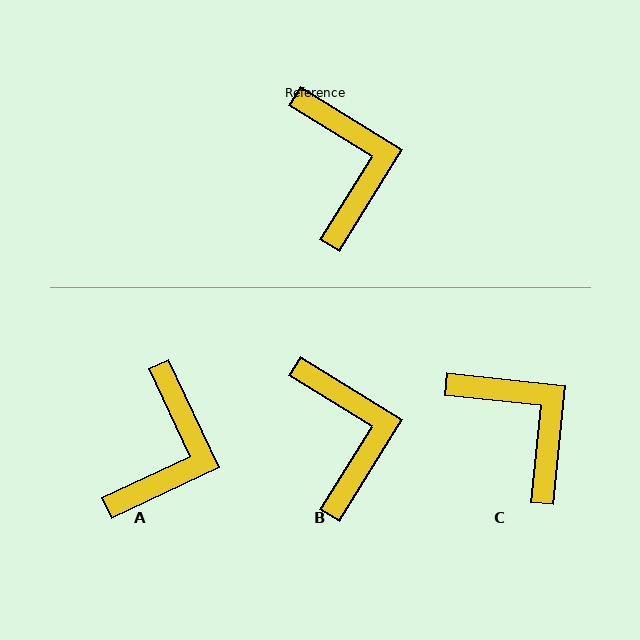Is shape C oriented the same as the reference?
No, it is off by about 26 degrees.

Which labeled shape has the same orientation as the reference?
B.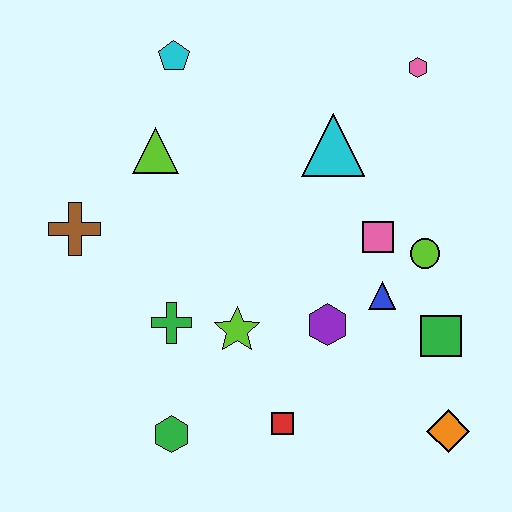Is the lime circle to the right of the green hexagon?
Yes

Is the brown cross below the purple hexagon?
No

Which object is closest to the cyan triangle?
The pink square is closest to the cyan triangle.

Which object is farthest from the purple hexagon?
The cyan pentagon is farthest from the purple hexagon.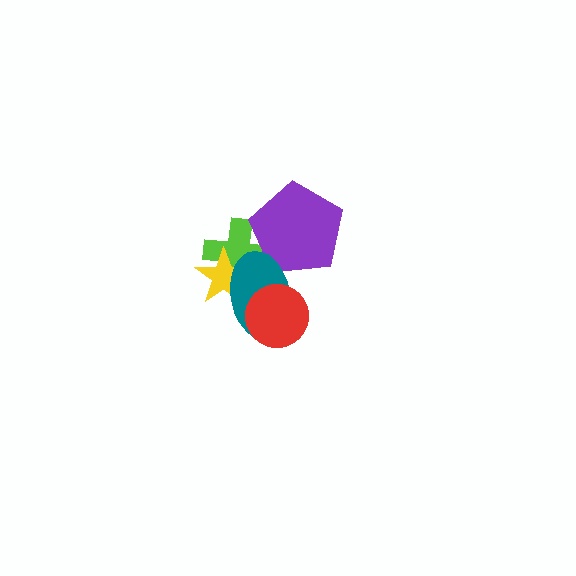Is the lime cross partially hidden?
Yes, it is partially covered by another shape.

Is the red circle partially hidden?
No, no other shape covers it.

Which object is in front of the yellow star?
The teal ellipse is in front of the yellow star.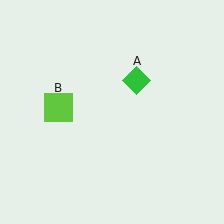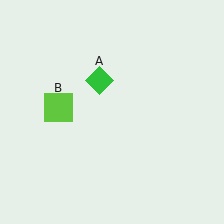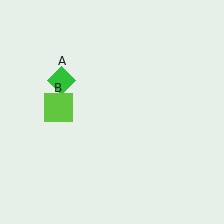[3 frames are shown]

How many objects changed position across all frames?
1 object changed position: green diamond (object A).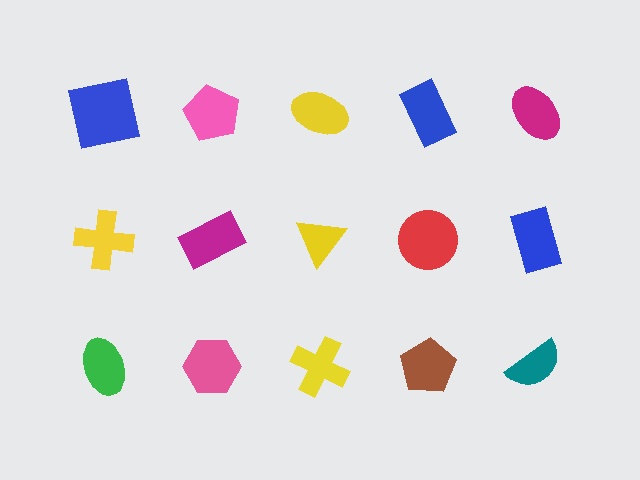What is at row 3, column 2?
A pink hexagon.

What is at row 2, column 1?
A yellow cross.